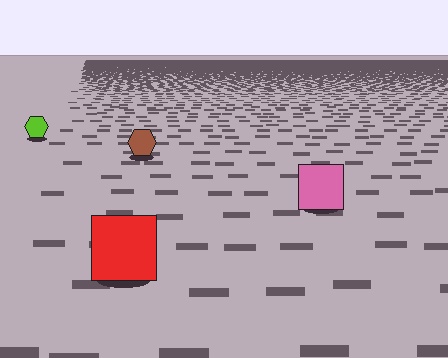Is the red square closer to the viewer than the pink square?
Yes. The red square is closer — you can tell from the texture gradient: the ground texture is coarser near it.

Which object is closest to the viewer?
The red square is closest. The texture marks near it are larger and more spread out.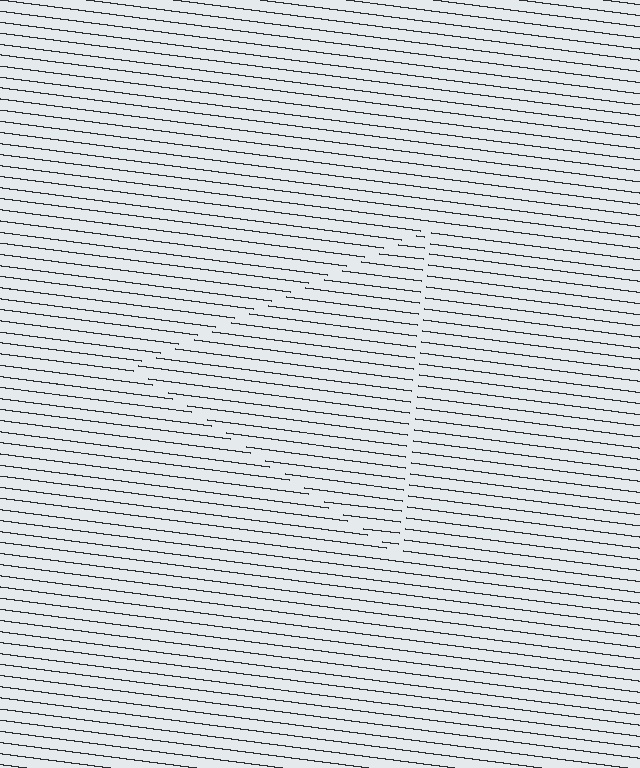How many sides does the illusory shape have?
3 sides — the line-ends trace a triangle.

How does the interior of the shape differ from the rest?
The interior of the shape contains the same grating, shifted by half a period — the contour is defined by the phase discontinuity where line-ends from the inner and outer gratings abut.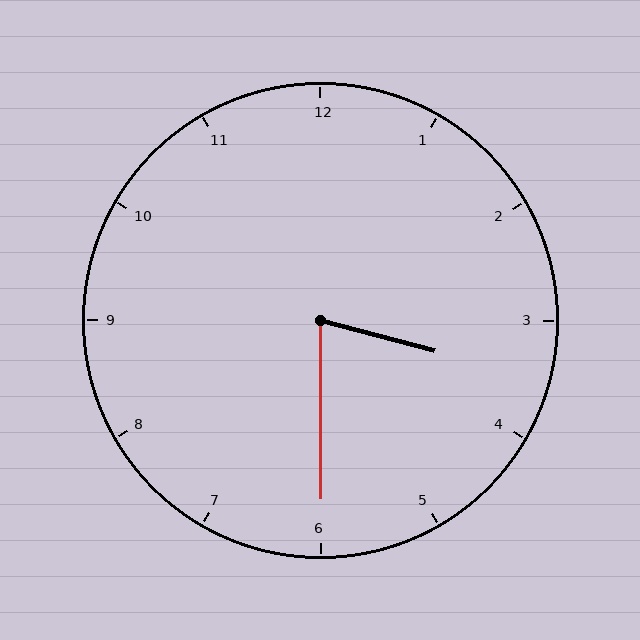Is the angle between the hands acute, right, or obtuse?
It is acute.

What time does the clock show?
3:30.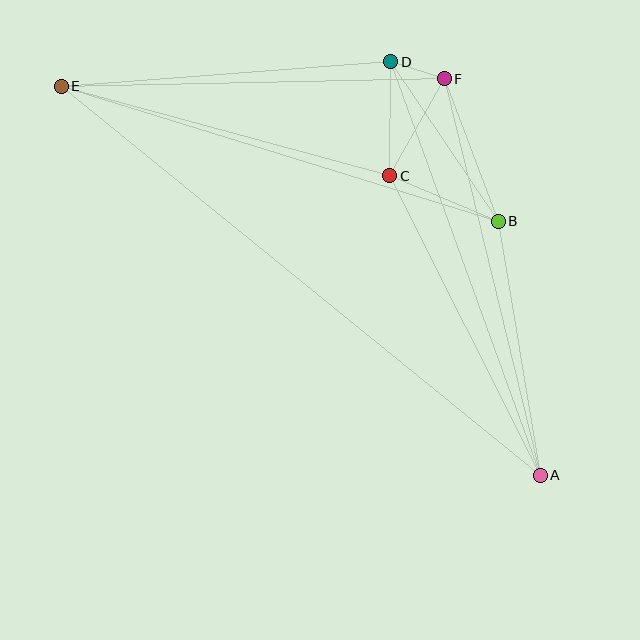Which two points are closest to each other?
Points D and F are closest to each other.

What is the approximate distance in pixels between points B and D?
The distance between B and D is approximately 193 pixels.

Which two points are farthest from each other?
Points A and E are farthest from each other.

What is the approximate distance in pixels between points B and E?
The distance between B and E is approximately 458 pixels.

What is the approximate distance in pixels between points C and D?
The distance between C and D is approximately 114 pixels.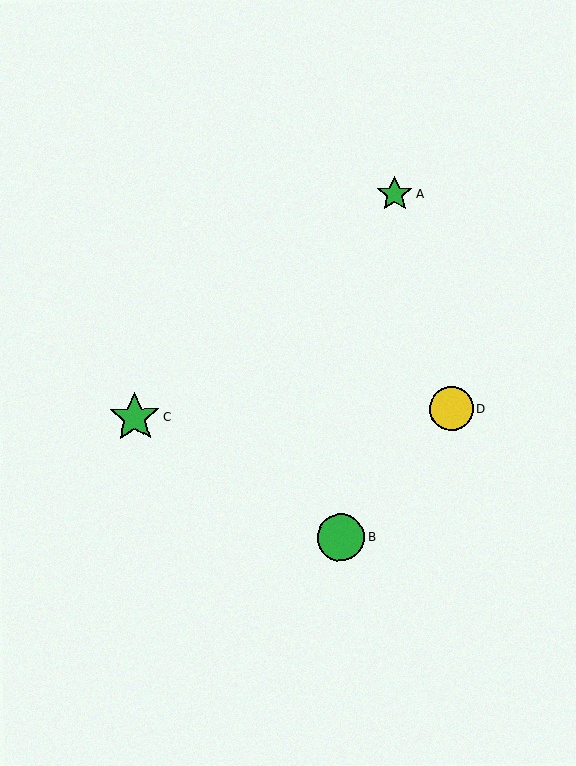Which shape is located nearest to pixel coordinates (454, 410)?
The yellow circle (labeled D) at (452, 409) is nearest to that location.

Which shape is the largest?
The green star (labeled C) is the largest.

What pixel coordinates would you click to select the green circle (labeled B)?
Click at (340, 538) to select the green circle B.